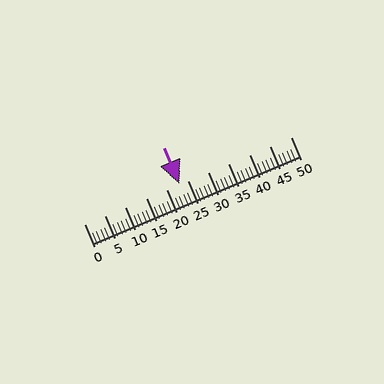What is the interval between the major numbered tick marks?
The major tick marks are spaced 5 units apart.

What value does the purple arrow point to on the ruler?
The purple arrow points to approximately 23.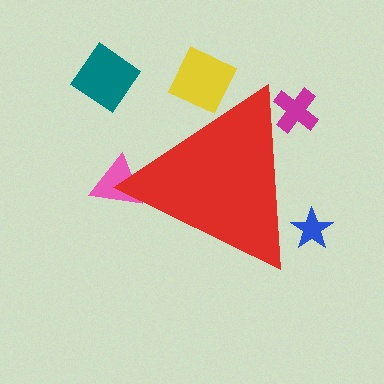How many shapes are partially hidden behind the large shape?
4 shapes are partially hidden.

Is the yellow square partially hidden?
Yes, the yellow square is partially hidden behind the red triangle.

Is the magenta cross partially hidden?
Yes, the magenta cross is partially hidden behind the red triangle.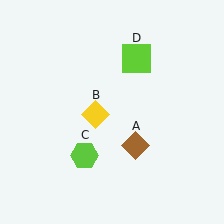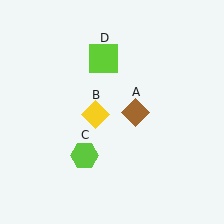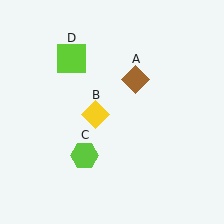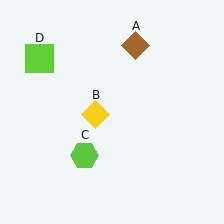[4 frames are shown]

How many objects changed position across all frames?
2 objects changed position: brown diamond (object A), lime square (object D).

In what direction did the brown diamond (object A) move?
The brown diamond (object A) moved up.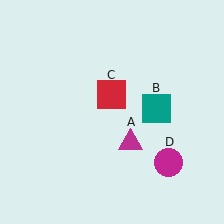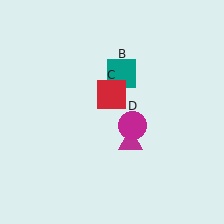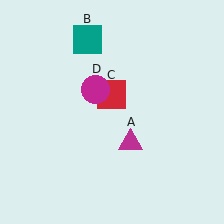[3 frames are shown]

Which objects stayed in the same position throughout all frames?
Magenta triangle (object A) and red square (object C) remained stationary.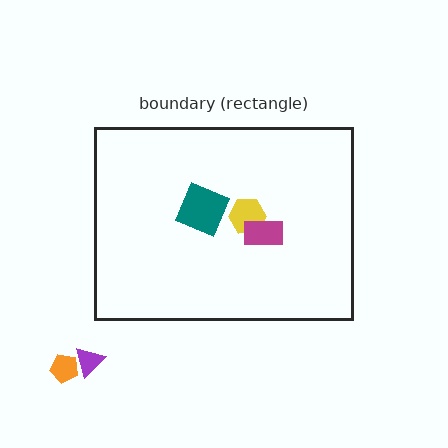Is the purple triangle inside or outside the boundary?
Outside.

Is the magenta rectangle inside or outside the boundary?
Inside.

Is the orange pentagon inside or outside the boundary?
Outside.